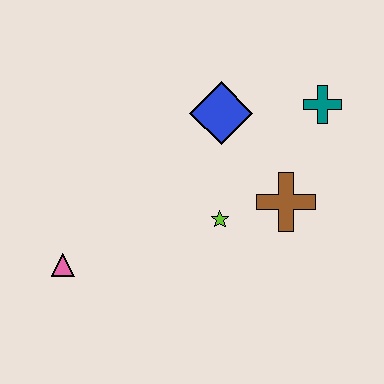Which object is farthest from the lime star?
The pink triangle is farthest from the lime star.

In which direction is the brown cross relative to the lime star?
The brown cross is to the right of the lime star.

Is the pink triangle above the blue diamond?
No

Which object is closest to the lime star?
The brown cross is closest to the lime star.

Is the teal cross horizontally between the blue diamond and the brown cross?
No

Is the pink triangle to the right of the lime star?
No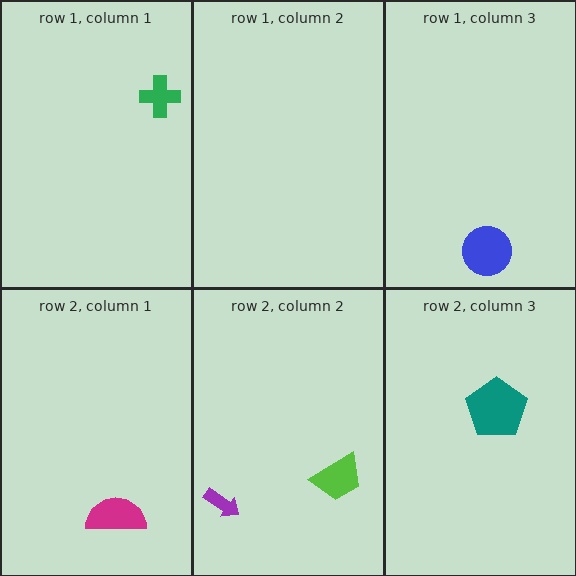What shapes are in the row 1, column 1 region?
The green cross.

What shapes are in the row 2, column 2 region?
The purple arrow, the lime trapezoid.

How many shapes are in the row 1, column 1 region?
1.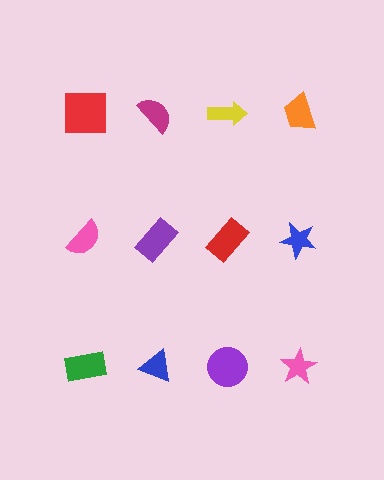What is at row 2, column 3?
A red rectangle.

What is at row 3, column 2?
A blue triangle.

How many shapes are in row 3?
4 shapes.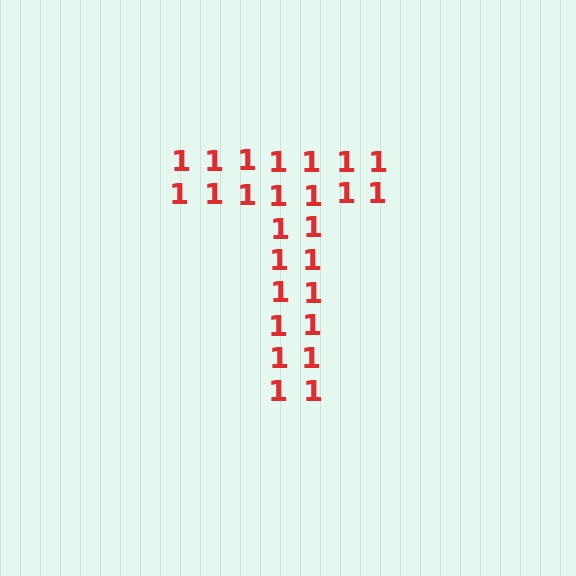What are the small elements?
The small elements are digit 1's.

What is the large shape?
The large shape is the letter T.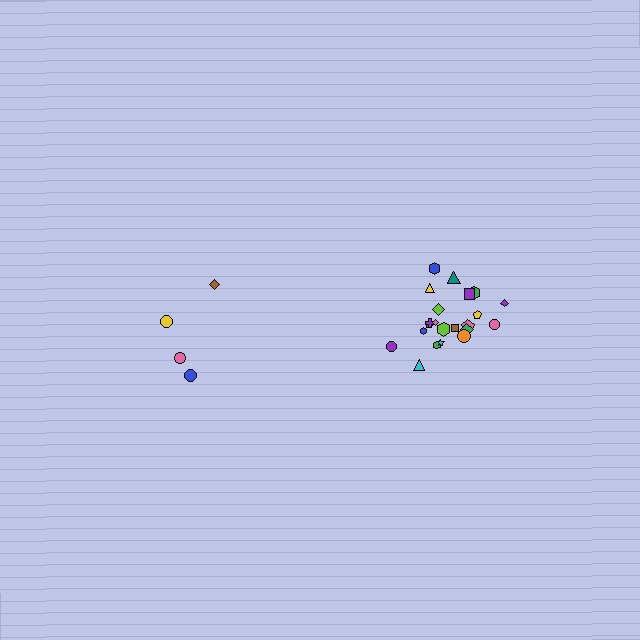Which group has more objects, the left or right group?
The right group.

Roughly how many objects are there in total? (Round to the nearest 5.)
Roughly 25 objects in total.